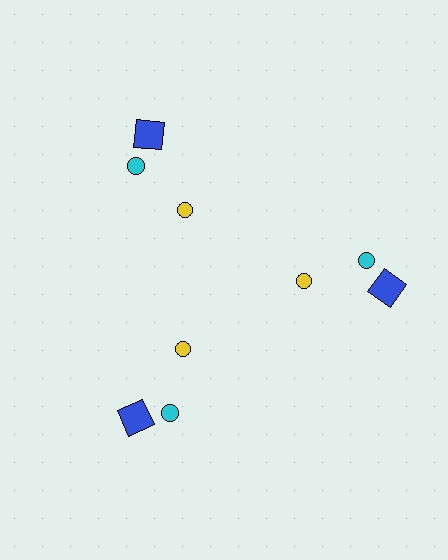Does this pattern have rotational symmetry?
Yes, this pattern has 3-fold rotational symmetry. It looks the same after rotating 120 degrees around the center.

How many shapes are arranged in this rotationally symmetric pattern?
There are 9 shapes, arranged in 3 groups of 3.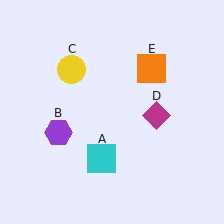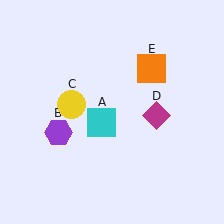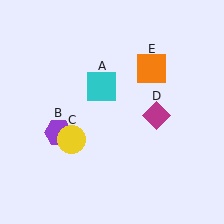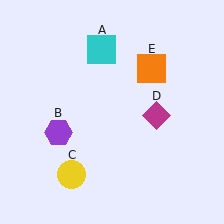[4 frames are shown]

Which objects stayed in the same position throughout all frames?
Purple hexagon (object B) and magenta diamond (object D) and orange square (object E) remained stationary.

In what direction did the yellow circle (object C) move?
The yellow circle (object C) moved down.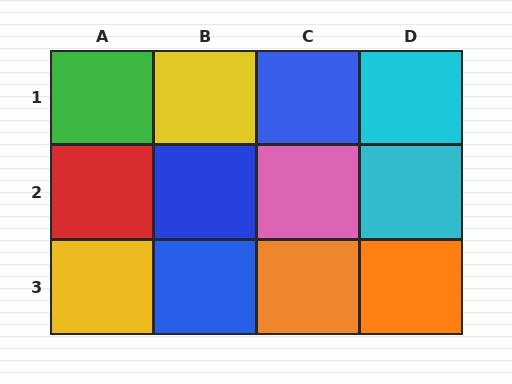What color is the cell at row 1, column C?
Blue.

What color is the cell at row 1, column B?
Yellow.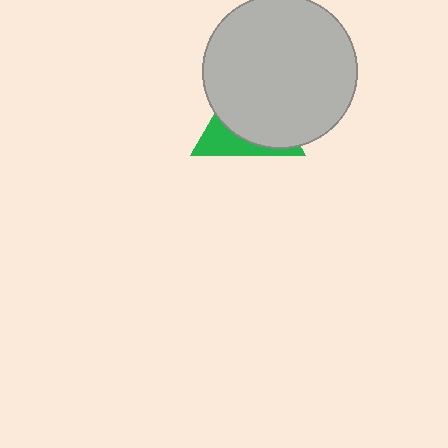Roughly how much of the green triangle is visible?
A small part of it is visible (roughly 31%).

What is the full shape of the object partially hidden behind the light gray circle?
The partially hidden object is a green triangle.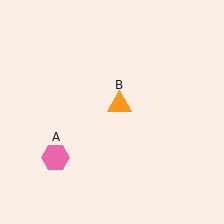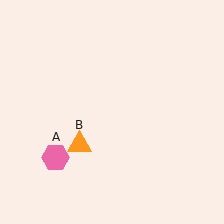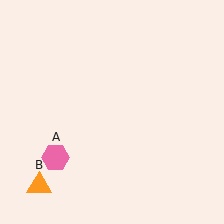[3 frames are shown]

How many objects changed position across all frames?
1 object changed position: orange triangle (object B).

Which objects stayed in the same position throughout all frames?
Pink hexagon (object A) remained stationary.